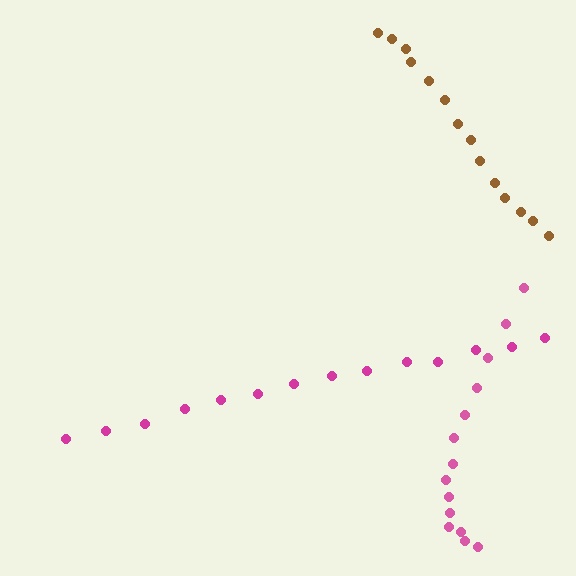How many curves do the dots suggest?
There are 3 distinct paths.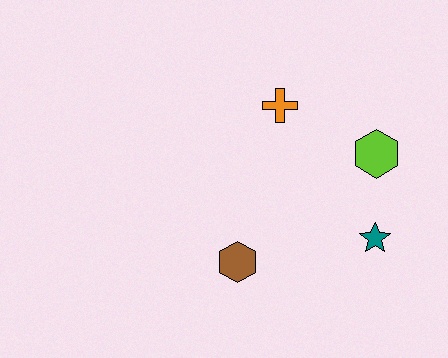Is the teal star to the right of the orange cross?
Yes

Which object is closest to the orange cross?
The lime hexagon is closest to the orange cross.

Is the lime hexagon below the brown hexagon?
No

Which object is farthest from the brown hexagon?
The lime hexagon is farthest from the brown hexagon.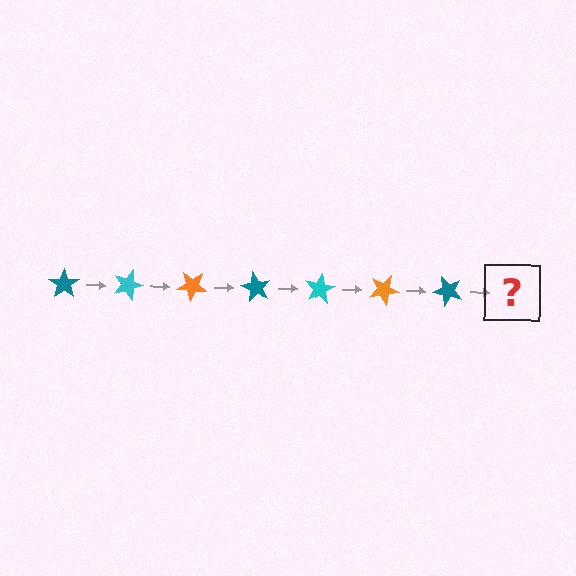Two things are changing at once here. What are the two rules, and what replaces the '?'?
The two rules are that it rotates 20 degrees each step and the color cycles through teal, cyan, and orange. The '?' should be a cyan star, rotated 140 degrees from the start.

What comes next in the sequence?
The next element should be a cyan star, rotated 140 degrees from the start.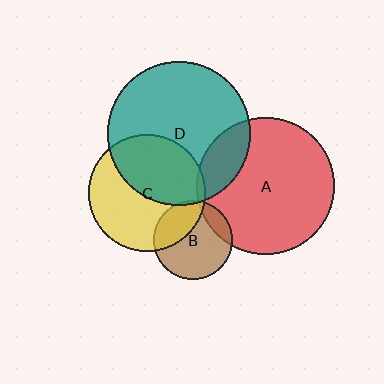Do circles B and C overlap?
Yes.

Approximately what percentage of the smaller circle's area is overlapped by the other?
Approximately 30%.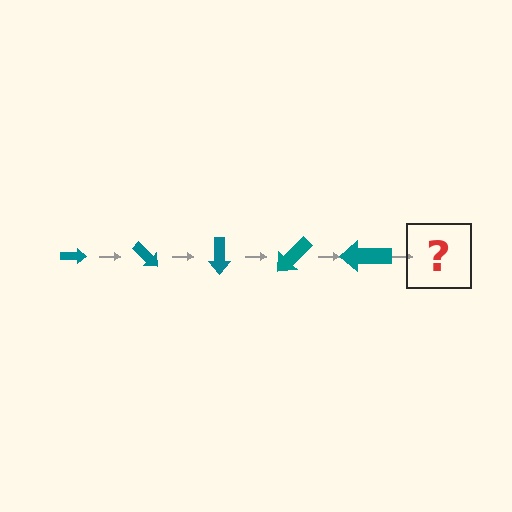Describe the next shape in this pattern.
It should be an arrow, larger than the previous one and rotated 225 degrees from the start.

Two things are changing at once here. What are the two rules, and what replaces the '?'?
The two rules are that the arrow grows larger each step and it rotates 45 degrees each step. The '?' should be an arrow, larger than the previous one and rotated 225 degrees from the start.